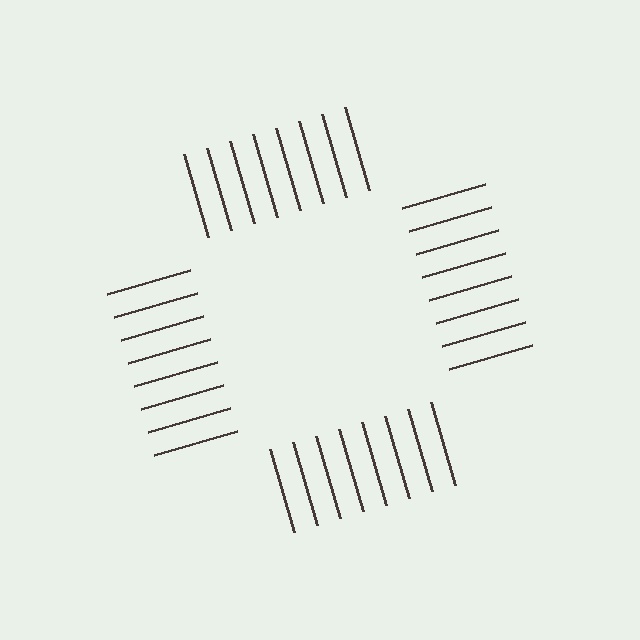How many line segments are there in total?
32 — 8 along each of the 4 edges.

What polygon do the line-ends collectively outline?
An illusory square — the line segments terminate on its edges but no continuous stroke is drawn.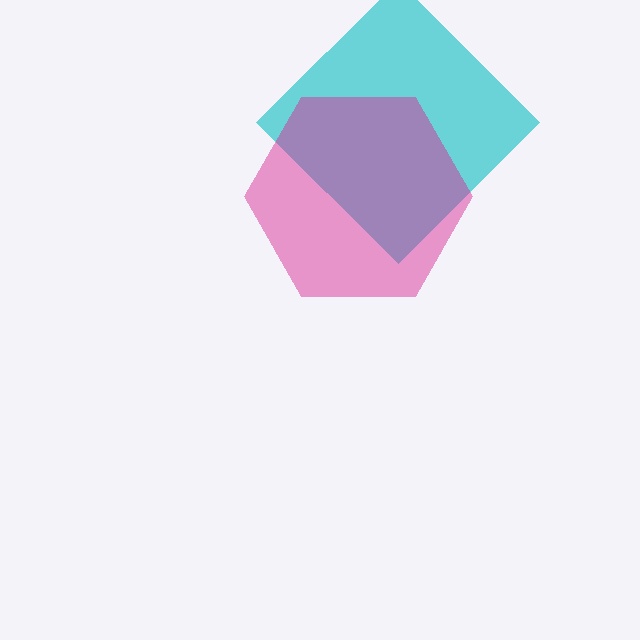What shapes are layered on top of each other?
The layered shapes are: a cyan diamond, a magenta hexagon.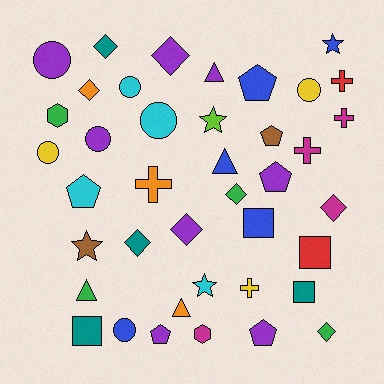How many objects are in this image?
There are 40 objects.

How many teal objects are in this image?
There are 4 teal objects.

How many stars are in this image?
There are 4 stars.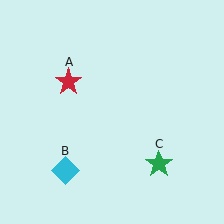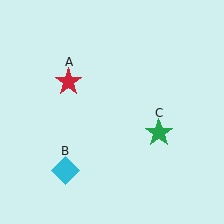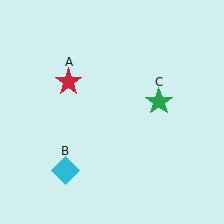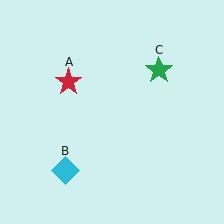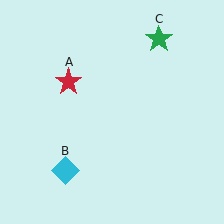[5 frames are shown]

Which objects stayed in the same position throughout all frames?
Red star (object A) and cyan diamond (object B) remained stationary.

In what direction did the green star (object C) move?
The green star (object C) moved up.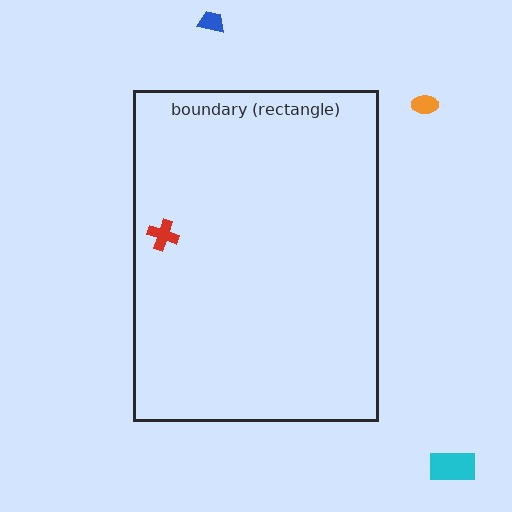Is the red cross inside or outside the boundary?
Inside.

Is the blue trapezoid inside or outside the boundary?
Outside.